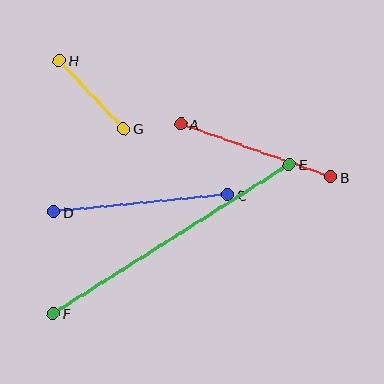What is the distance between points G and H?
The distance is approximately 94 pixels.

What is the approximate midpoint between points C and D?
The midpoint is at approximately (141, 203) pixels.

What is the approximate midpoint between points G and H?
The midpoint is at approximately (92, 94) pixels.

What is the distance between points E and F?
The distance is approximately 279 pixels.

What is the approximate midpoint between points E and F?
The midpoint is at approximately (171, 239) pixels.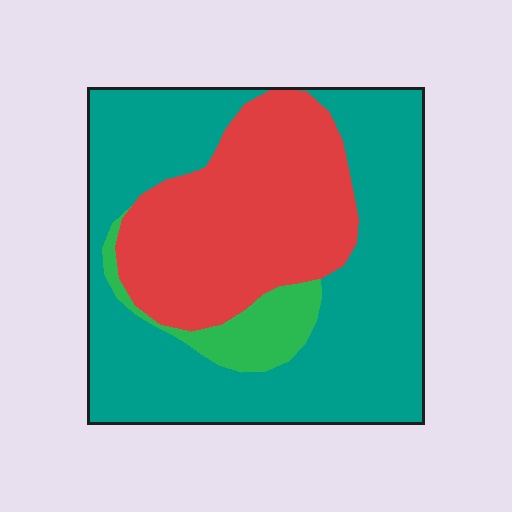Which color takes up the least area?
Green, at roughly 10%.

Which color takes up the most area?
Teal, at roughly 60%.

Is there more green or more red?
Red.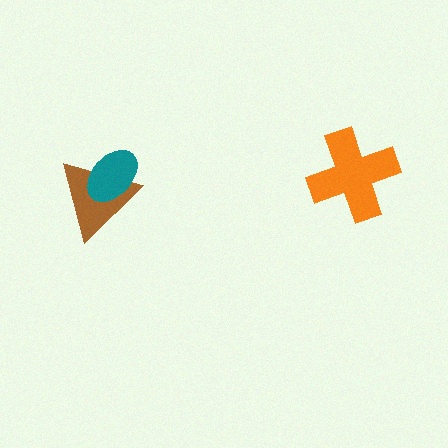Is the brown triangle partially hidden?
Yes, it is partially covered by another shape.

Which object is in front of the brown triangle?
The teal ellipse is in front of the brown triangle.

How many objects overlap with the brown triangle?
1 object overlaps with the brown triangle.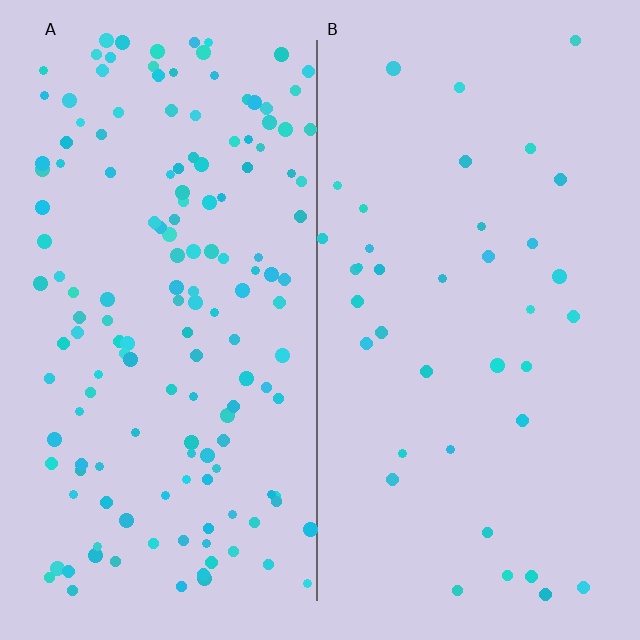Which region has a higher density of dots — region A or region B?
A (the left).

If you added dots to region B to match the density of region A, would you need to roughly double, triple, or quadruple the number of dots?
Approximately quadruple.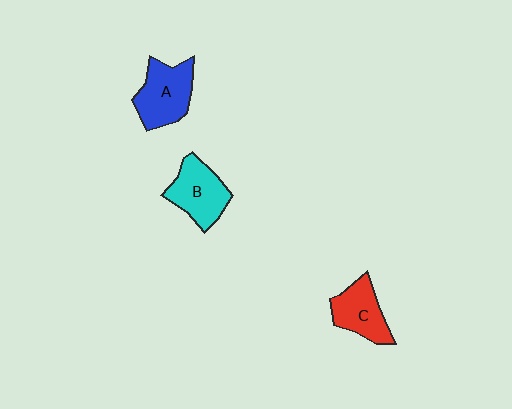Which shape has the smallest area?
Shape C (red).